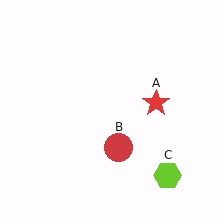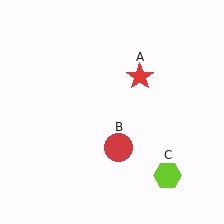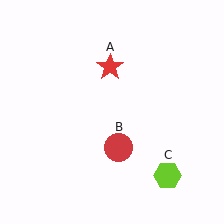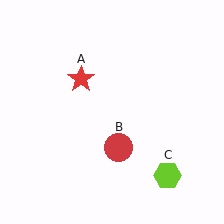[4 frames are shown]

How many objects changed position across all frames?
1 object changed position: red star (object A).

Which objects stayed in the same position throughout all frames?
Red circle (object B) and lime hexagon (object C) remained stationary.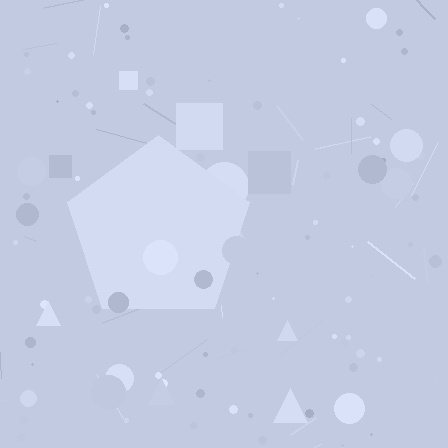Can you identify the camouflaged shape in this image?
The camouflaged shape is a pentagon.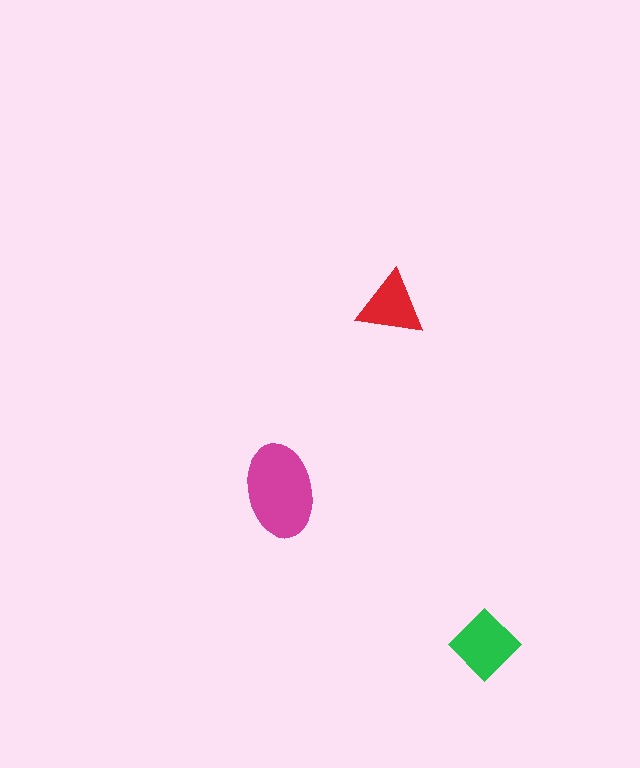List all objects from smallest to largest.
The red triangle, the green diamond, the magenta ellipse.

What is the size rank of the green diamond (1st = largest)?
2nd.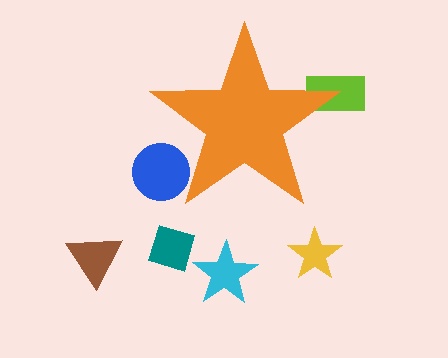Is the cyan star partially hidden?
No, the cyan star is fully visible.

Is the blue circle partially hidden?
Yes, the blue circle is partially hidden behind the orange star.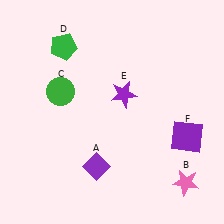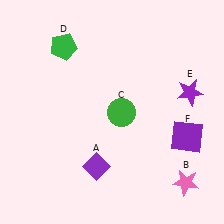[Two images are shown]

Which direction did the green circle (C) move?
The green circle (C) moved right.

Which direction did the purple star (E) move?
The purple star (E) moved right.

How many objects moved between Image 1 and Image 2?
2 objects moved between the two images.